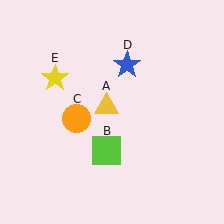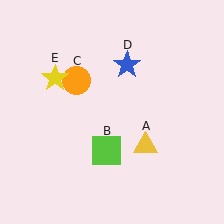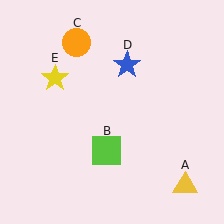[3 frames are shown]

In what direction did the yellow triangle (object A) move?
The yellow triangle (object A) moved down and to the right.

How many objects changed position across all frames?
2 objects changed position: yellow triangle (object A), orange circle (object C).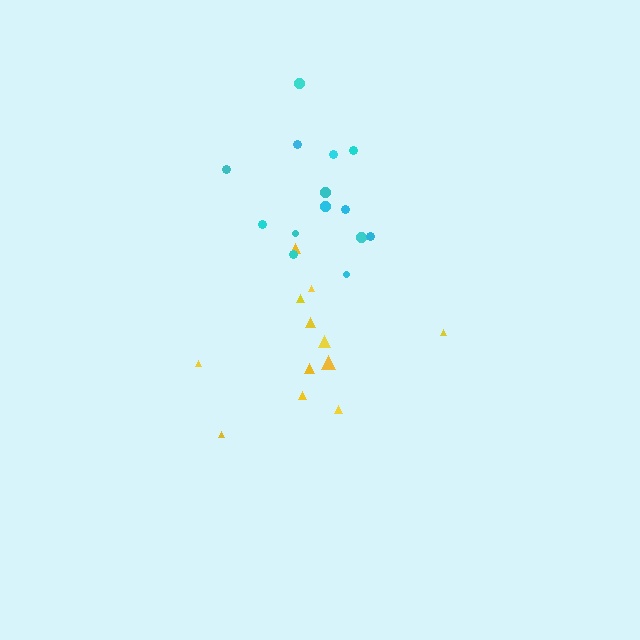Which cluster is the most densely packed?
Cyan.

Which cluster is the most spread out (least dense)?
Yellow.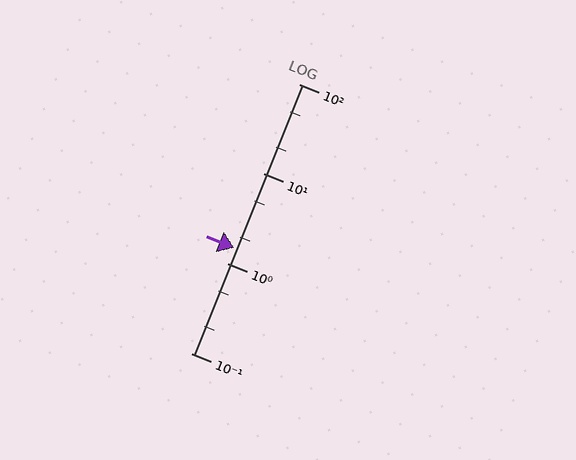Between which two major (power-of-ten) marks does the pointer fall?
The pointer is between 1 and 10.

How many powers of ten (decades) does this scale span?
The scale spans 3 decades, from 0.1 to 100.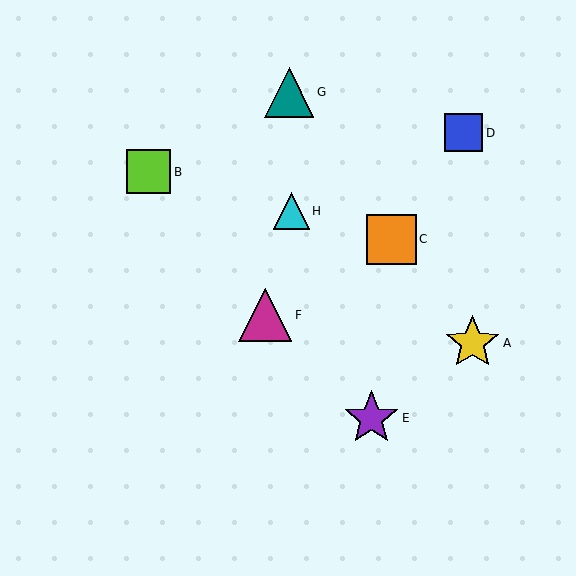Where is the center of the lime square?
The center of the lime square is at (148, 172).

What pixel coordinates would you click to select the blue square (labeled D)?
Click at (464, 133) to select the blue square D.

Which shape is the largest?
The yellow star (labeled A) is the largest.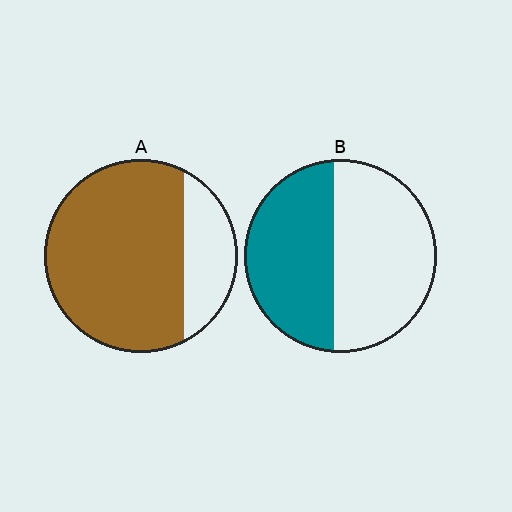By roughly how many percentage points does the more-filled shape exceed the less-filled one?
By roughly 30 percentage points (A over B).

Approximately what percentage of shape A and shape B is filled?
A is approximately 75% and B is approximately 45%.